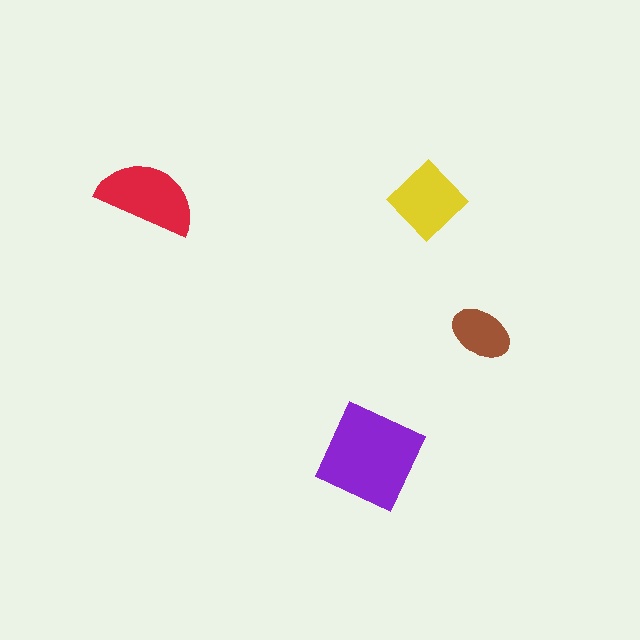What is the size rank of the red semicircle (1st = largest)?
2nd.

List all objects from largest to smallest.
The purple square, the red semicircle, the yellow diamond, the brown ellipse.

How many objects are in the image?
There are 4 objects in the image.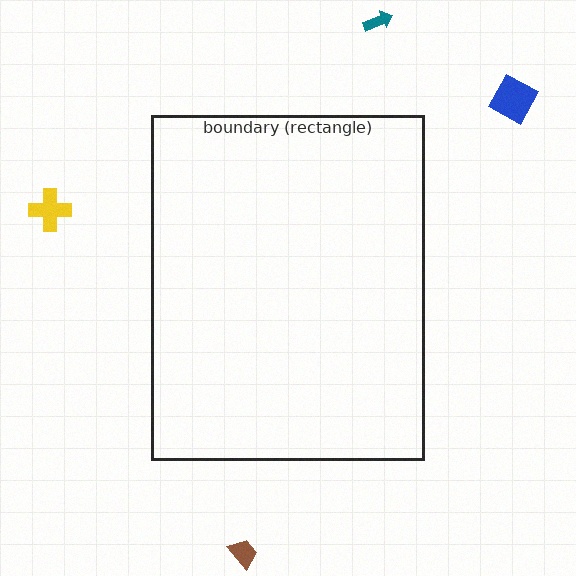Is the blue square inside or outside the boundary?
Outside.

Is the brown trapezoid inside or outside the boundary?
Outside.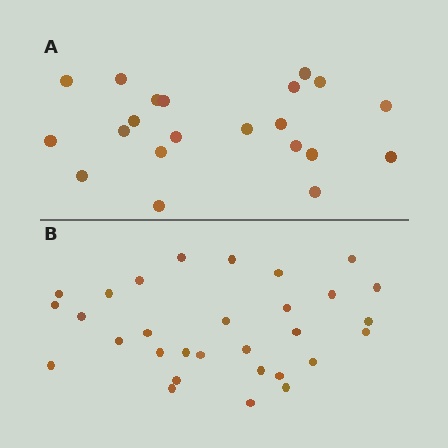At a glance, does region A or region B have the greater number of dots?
Region B (the bottom region) has more dots.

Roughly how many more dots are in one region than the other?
Region B has roughly 8 or so more dots than region A.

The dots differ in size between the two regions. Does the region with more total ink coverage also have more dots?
No. Region A has more total ink coverage because its dots are larger, but region B actually contains more individual dots. Total area can be misleading — the number of items is what matters here.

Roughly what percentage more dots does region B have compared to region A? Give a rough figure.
About 45% more.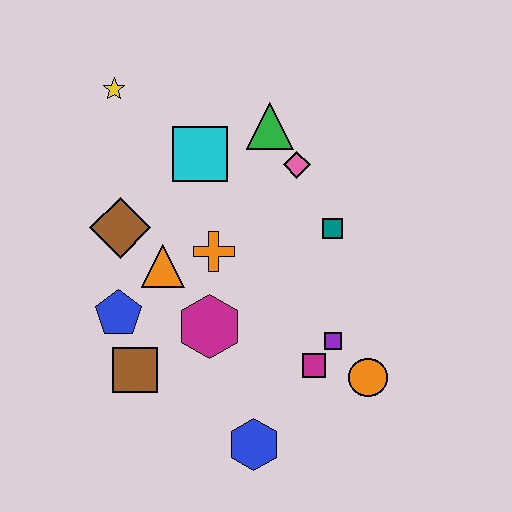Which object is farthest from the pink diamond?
The blue hexagon is farthest from the pink diamond.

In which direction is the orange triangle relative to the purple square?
The orange triangle is to the left of the purple square.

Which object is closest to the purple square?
The magenta square is closest to the purple square.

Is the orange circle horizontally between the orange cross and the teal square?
No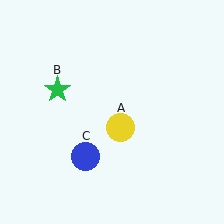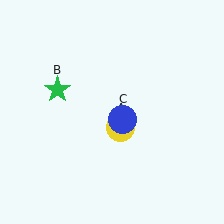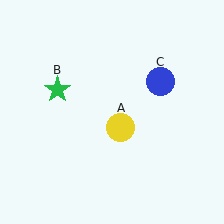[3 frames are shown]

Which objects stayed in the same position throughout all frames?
Yellow circle (object A) and green star (object B) remained stationary.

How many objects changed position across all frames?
1 object changed position: blue circle (object C).